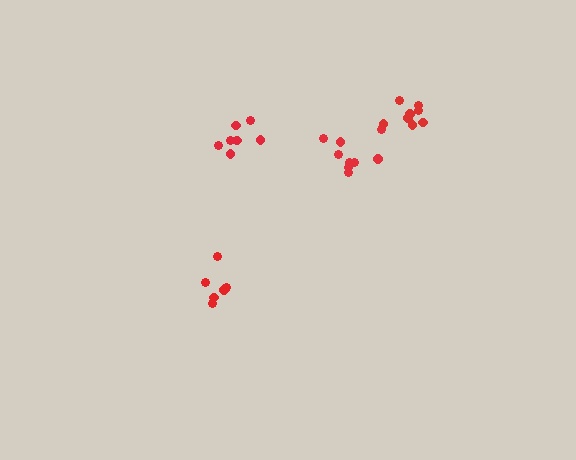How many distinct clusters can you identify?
There are 4 distinct clusters.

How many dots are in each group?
Group 1: 6 dots, Group 2: 9 dots, Group 3: 7 dots, Group 4: 8 dots (30 total).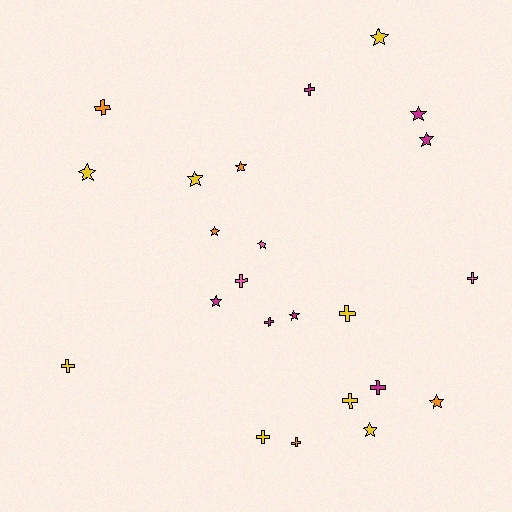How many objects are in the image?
There are 23 objects.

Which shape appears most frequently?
Star, with 12 objects.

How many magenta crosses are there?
There are 3 magenta crosses.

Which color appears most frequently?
Yellow, with 8 objects.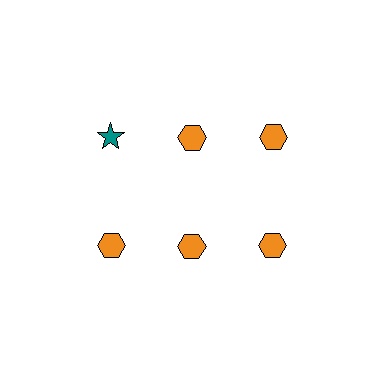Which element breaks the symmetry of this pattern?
The teal star in the top row, leftmost column breaks the symmetry. All other shapes are orange hexagons.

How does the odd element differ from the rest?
It differs in both color (teal instead of orange) and shape (star instead of hexagon).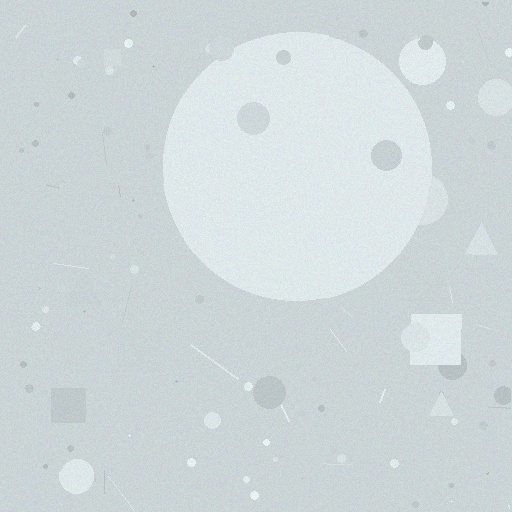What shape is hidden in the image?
A circle is hidden in the image.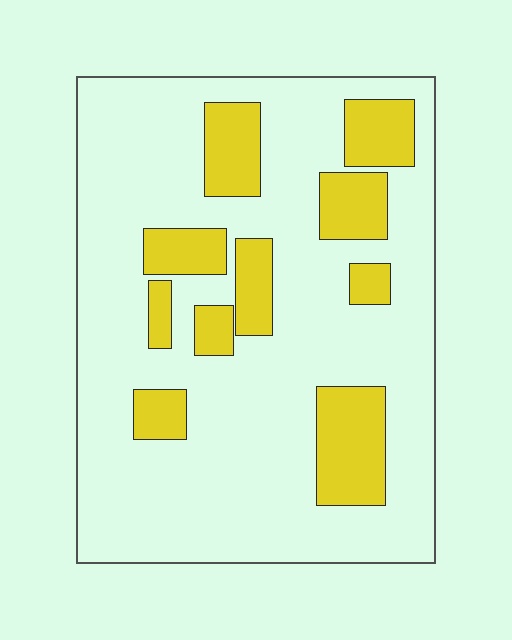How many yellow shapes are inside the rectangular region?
10.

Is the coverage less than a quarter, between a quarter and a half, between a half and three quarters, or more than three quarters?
Less than a quarter.